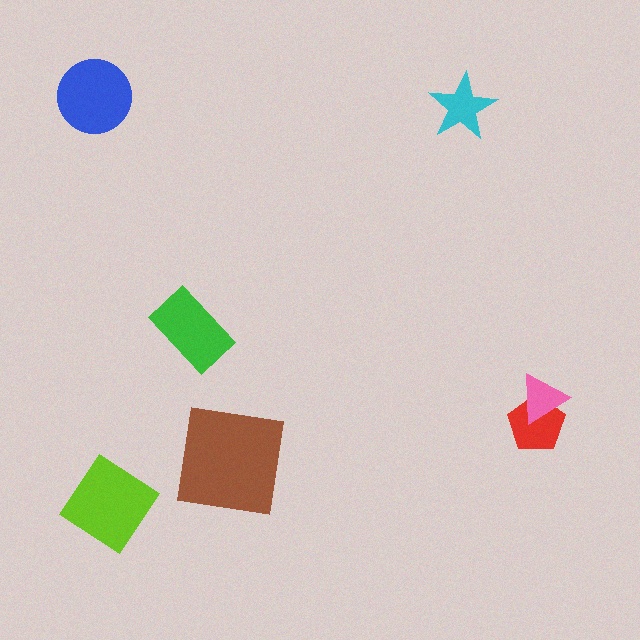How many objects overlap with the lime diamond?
0 objects overlap with the lime diamond.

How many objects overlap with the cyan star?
0 objects overlap with the cyan star.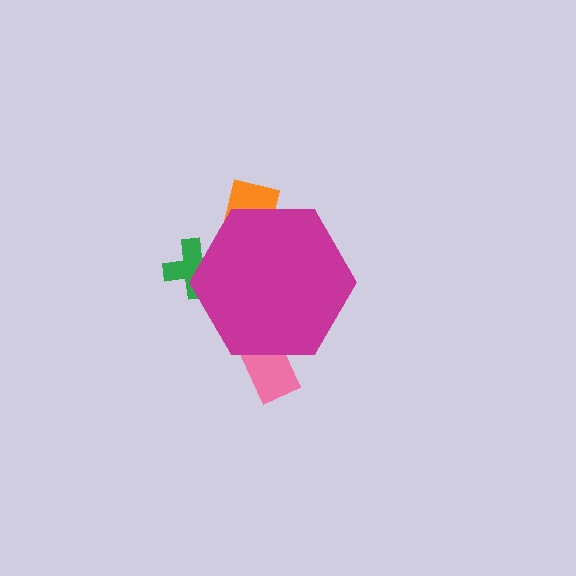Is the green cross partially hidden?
Yes, the green cross is partially hidden behind the magenta hexagon.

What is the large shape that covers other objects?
A magenta hexagon.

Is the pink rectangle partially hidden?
Yes, the pink rectangle is partially hidden behind the magenta hexagon.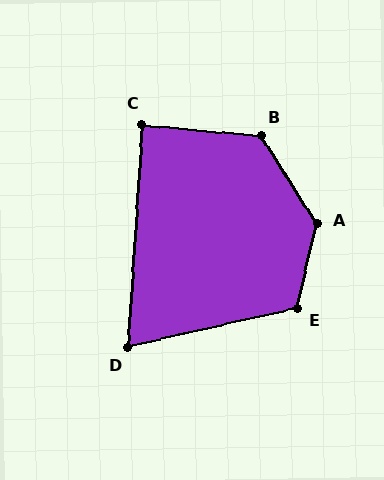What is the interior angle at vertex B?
Approximately 127 degrees (obtuse).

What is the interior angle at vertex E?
Approximately 116 degrees (obtuse).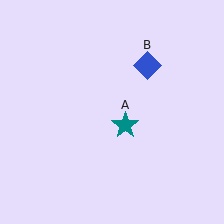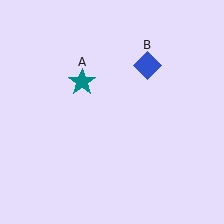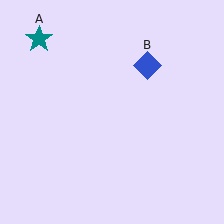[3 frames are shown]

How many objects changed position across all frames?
1 object changed position: teal star (object A).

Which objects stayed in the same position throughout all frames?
Blue diamond (object B) remained stationary.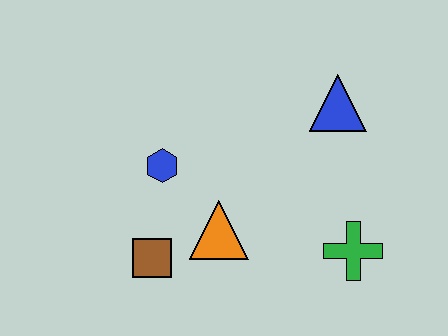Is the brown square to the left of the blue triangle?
Yes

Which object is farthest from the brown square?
The blue triangle is farthest from the brown square.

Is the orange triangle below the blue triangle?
Yes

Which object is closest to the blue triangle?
The green cross is closest to the blue triangle.